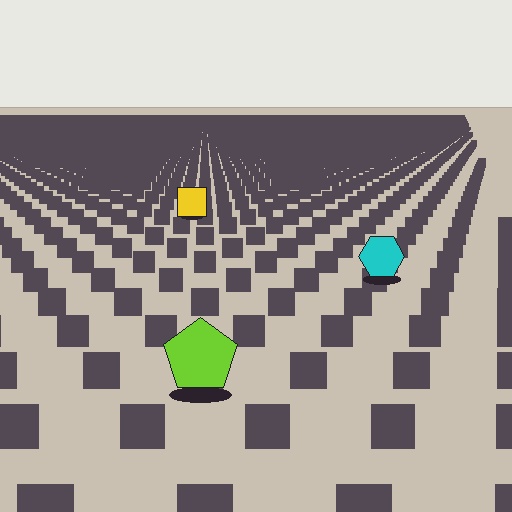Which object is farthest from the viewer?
The yellow square is farthest from the viewer. It appears smaller and the ground texture around it is denser.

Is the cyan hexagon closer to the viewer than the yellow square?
Yes. The cyan hexagon is closer — you can tell from the texture gradient: the ground texture is coarser near it.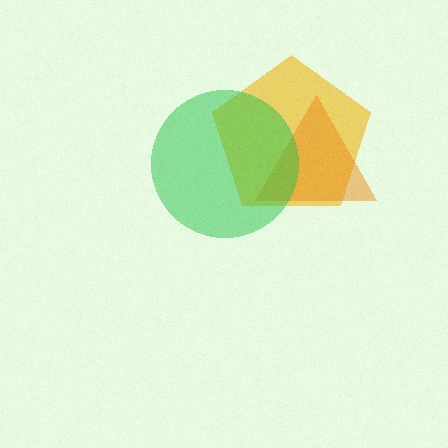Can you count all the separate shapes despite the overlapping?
Yes, there are 3 separate shapes.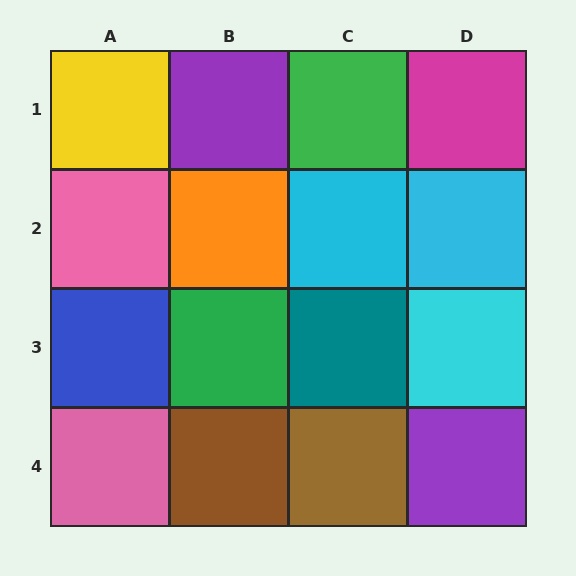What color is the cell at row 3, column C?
Teal.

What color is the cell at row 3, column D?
Cyan.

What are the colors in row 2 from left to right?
Pink, orange, cyan, cyan.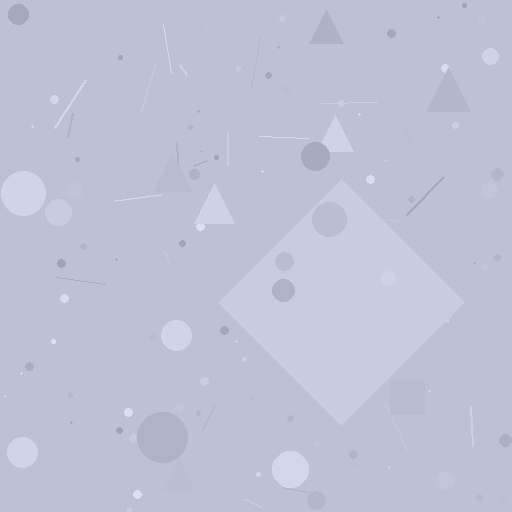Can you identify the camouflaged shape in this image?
The camouflaged shape is a diamond.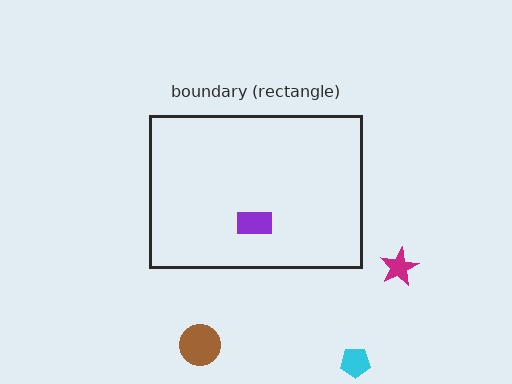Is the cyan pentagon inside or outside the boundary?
Outside.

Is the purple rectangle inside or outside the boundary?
Inside.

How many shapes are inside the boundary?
1 inside, 3 outside.